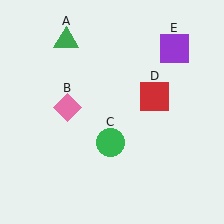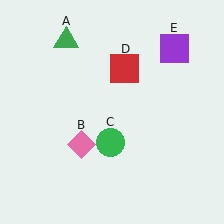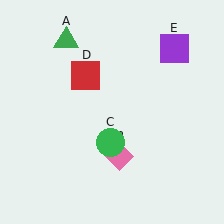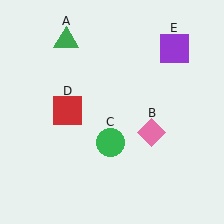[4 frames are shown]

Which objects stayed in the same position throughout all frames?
Green triangle (object A) and green circle (object C) and purple square (object E) remained stationary.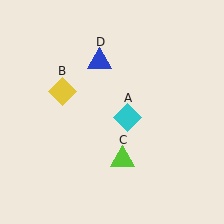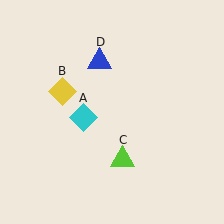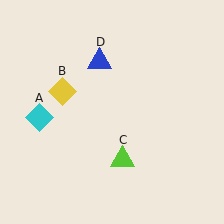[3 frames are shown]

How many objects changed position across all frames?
1 object changed position: cyan diamond (object A).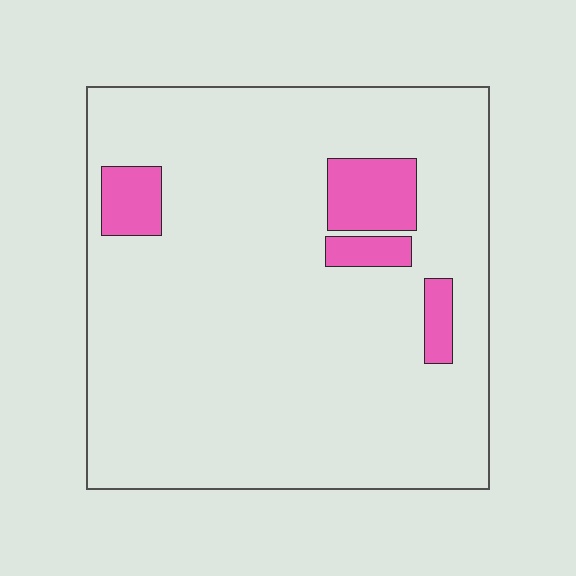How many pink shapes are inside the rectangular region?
4.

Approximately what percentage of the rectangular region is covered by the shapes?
Approximately 10%.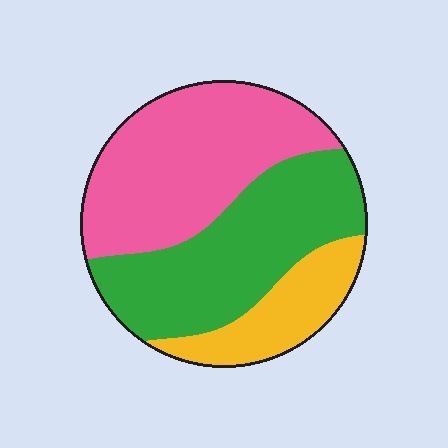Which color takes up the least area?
Yellow, at roughly 20%.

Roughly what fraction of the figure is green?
Green takes up about two fifths (2/5) of the figure.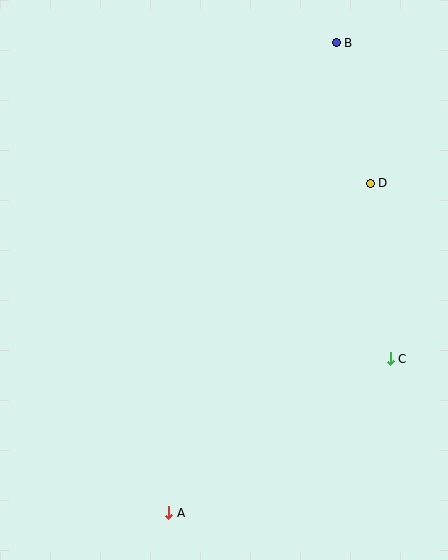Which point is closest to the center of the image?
Point D at (370, 183) is closest to the center.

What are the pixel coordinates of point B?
Point B is at (336, 43).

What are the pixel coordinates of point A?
Point A is at (169, 513).